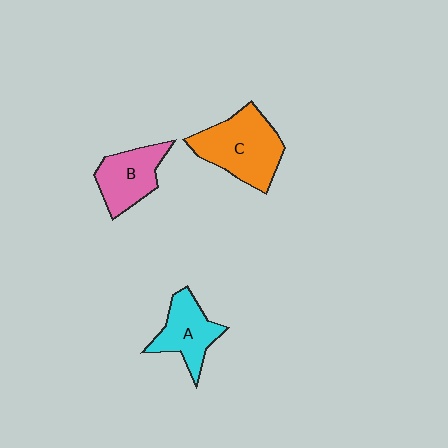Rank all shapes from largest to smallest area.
From largest to smallest: C (orange), B (pink), A (cyan).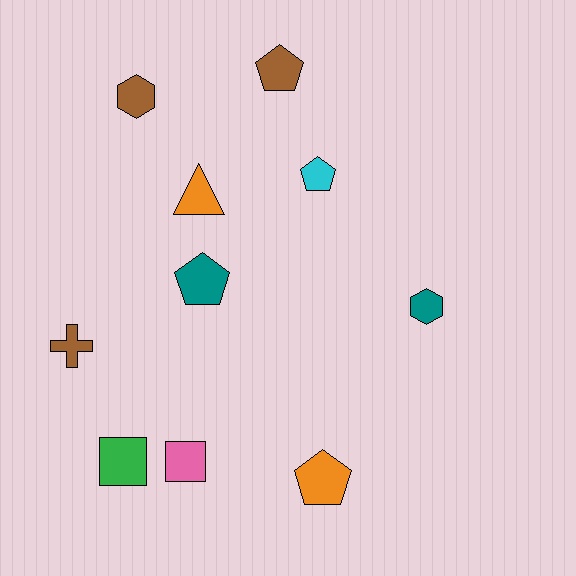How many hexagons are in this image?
There are 2 hexagons.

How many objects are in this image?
There are 10 objects.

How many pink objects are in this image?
There is 1 pink object.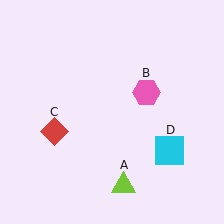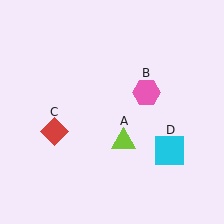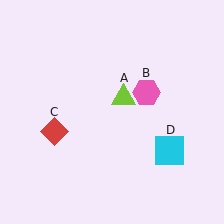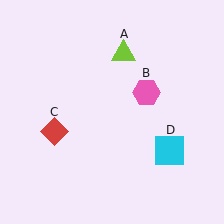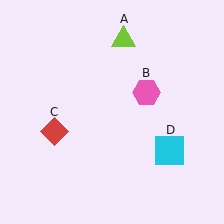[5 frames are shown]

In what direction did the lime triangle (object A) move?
The lime triangle (object A) moved up.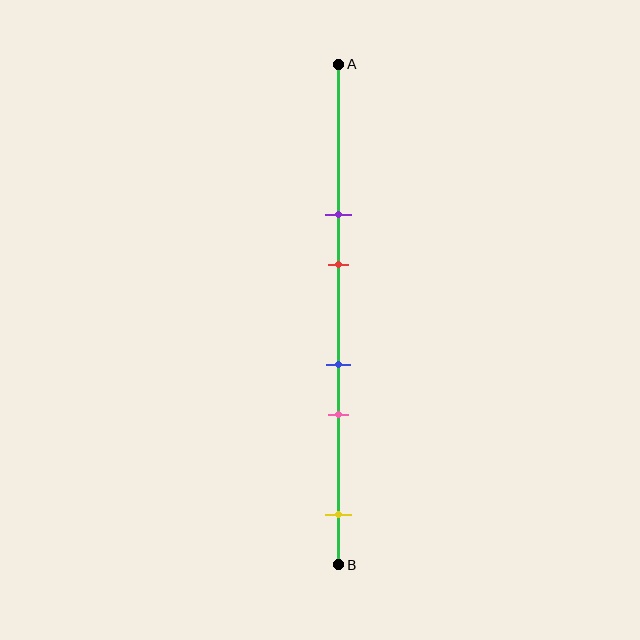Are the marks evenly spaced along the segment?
No, the marks are not evenly spaced.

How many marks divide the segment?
There are 5 marks dividing the segment.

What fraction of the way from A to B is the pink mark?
The pink mark is approximately 70% (0.7) of the way from A to B.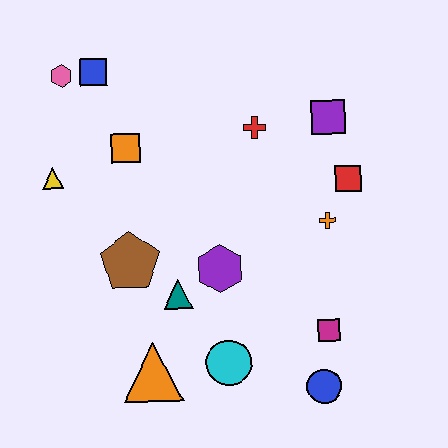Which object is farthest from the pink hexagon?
The blue circle is farthest from the pink hexagon.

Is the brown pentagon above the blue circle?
Yes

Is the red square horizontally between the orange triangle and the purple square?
No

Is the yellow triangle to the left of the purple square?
Yes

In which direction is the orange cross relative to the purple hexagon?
The orange cross is to the right of the purple hexagon.